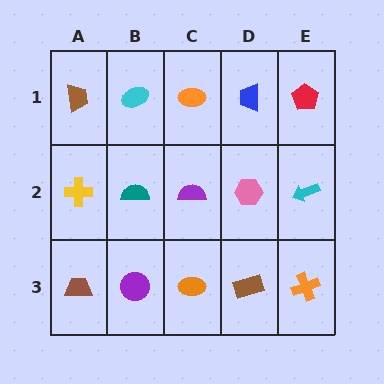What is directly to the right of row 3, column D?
An orange cross.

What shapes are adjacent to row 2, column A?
A brown trapezoid (row 1, column A), a brown trapezoid (row 3, column A), a teal semicircle (row 2, column B).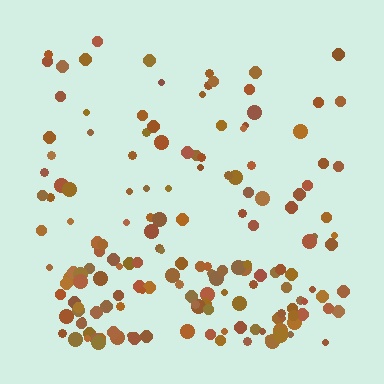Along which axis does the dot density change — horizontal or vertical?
Vertical.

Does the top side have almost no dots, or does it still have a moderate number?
Still a moderate number, just noticeably fewer than the bottom.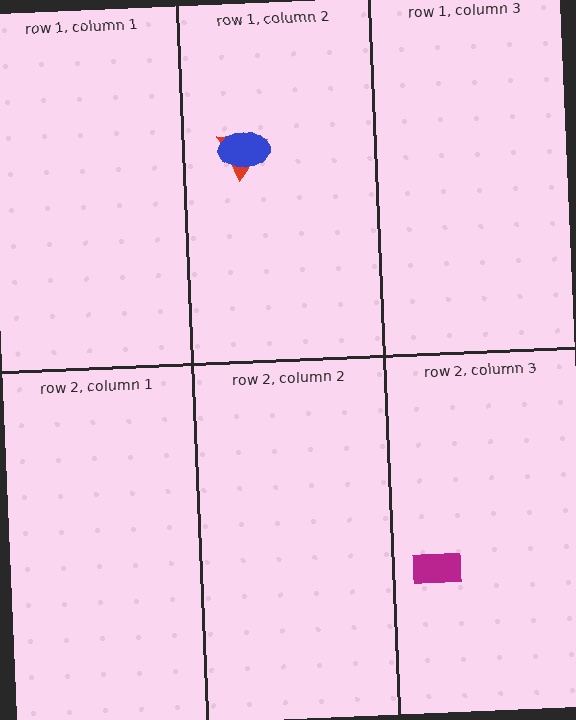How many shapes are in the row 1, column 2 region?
2.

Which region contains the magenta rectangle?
The row 2, column 3 region.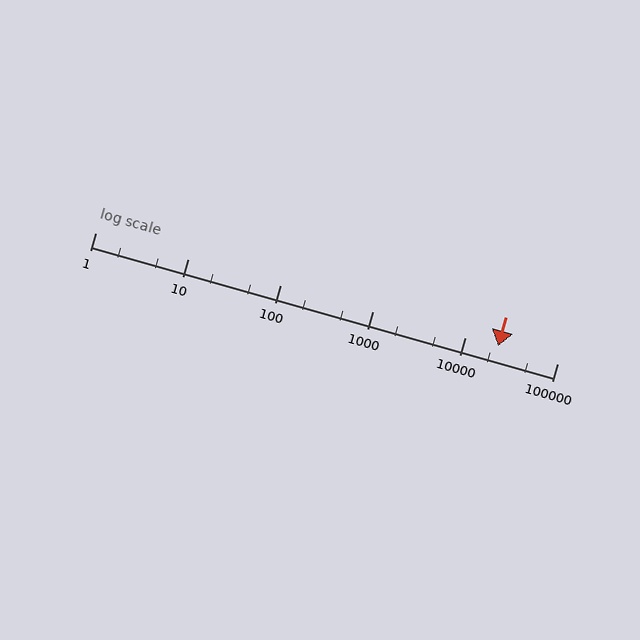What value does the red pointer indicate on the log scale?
The pointer indicates approximately 23000.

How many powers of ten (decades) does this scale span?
The scale spans 5 decades, from 1 to 100000.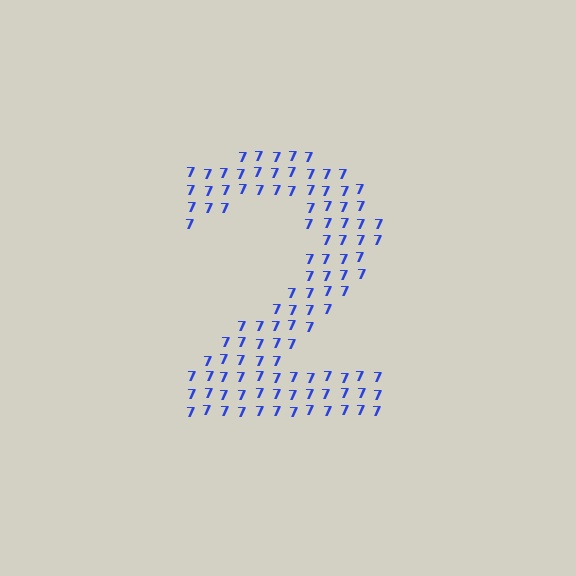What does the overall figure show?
The overall figure shows the digit 2.